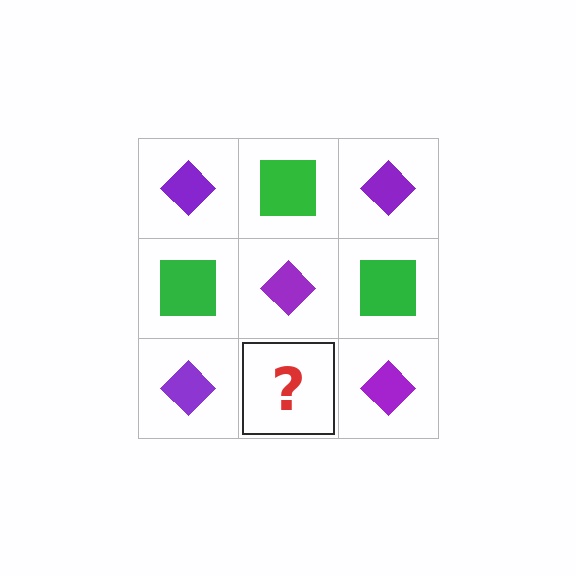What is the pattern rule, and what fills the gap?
The rule is that it alternates purple diamond and green square in a checkerboard pattern. The gap should be filled with a green square.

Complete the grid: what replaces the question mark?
The question mark should be replaced with a green square.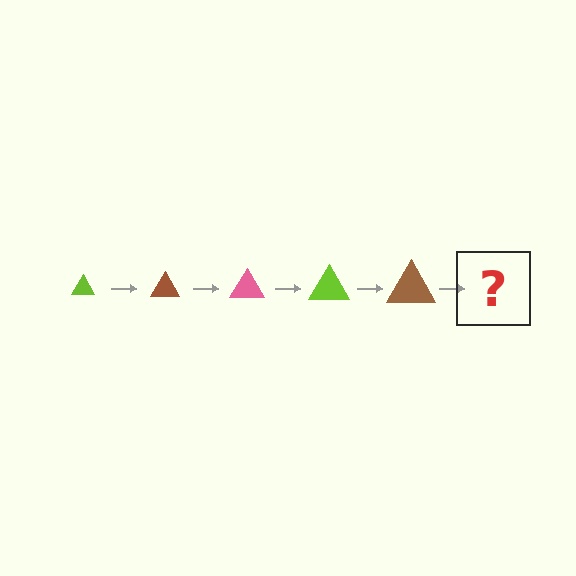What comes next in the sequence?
The next element should be a pink triangle, larger than the previous one.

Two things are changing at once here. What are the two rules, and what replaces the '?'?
The two rules are that the triangle grows larger each step and the color cycles through lime, brown, and pink. The '?' should be a pink triangle, larger than the previous one.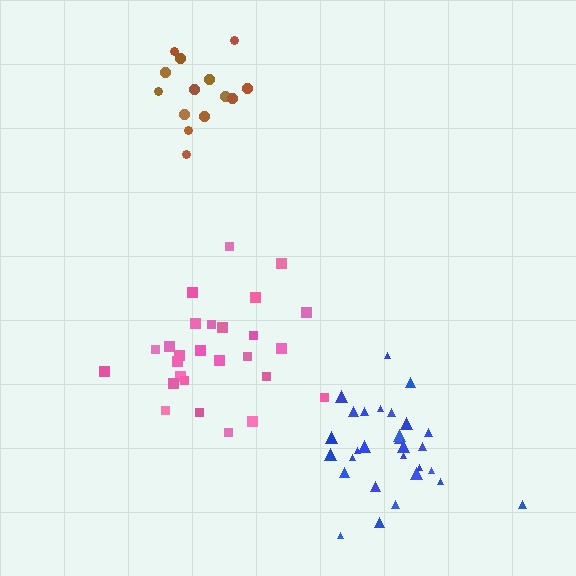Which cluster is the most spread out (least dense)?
Brown.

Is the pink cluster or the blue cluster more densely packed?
Blue.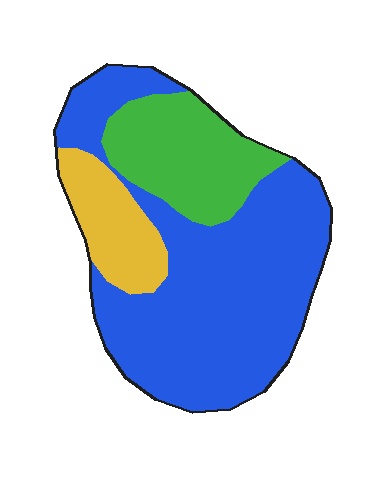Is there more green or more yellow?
Green.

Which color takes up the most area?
Blue, at roughly 65%.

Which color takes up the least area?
Yellow, at roughly 15%.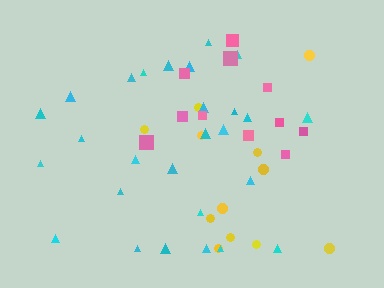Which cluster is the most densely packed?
Cyan.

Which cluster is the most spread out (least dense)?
Yellow.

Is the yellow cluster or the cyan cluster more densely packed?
Cyan.